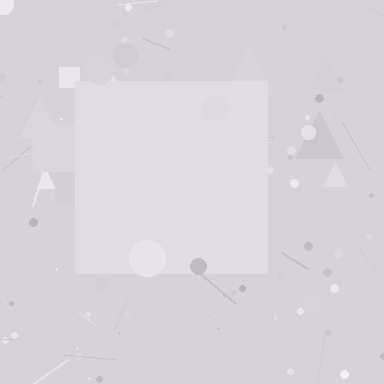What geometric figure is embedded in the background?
A square is embedded in the background.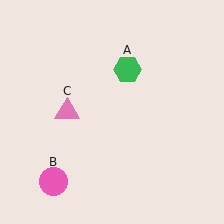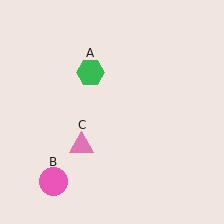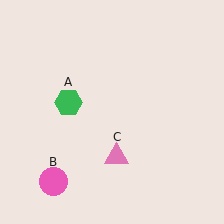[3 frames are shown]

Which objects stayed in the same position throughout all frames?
Pink circle (object B) remained stationary.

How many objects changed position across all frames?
2 objects changed position: green hexagon (object A), pink triangle (object C).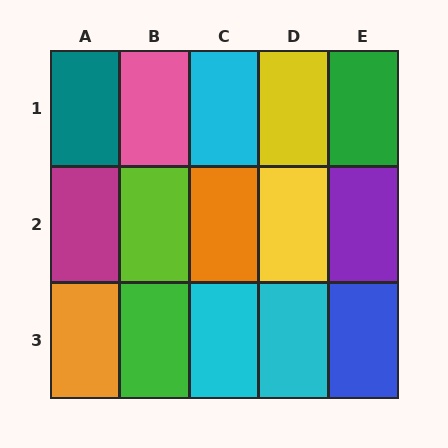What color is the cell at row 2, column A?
Magenta.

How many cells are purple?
1 cell is purple.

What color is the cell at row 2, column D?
Yellow.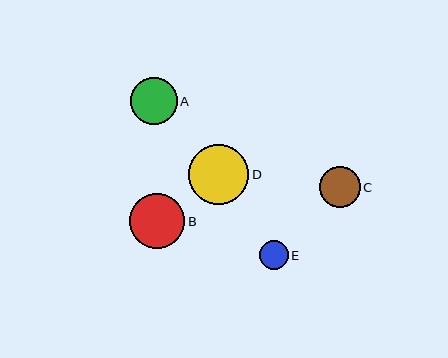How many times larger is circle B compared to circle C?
Circle B is approximately 1.3 times the size of circle C.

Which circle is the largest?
Circle D is the largest with a size of approximately 60 pixels.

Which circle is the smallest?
Circle E is the smallest with a size of approximately 29 pixels.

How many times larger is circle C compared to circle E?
Circle C is approximately 1.4 times the size of circle E.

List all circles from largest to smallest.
From largest to smallest: D, B, A, C, E.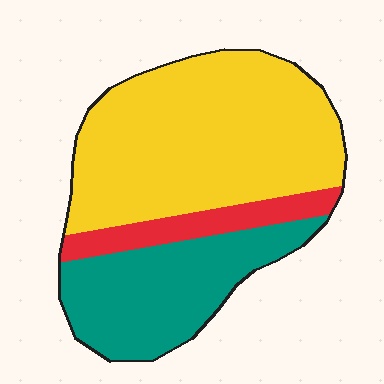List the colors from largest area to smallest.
From largest to smallest: yellow, teal, red.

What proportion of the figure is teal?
Teal covers 31% of the figure.